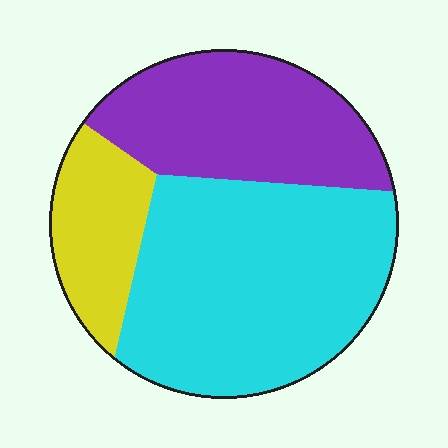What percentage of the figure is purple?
Purple takes up between a sixth and a third of the figure.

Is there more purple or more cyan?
Cyan.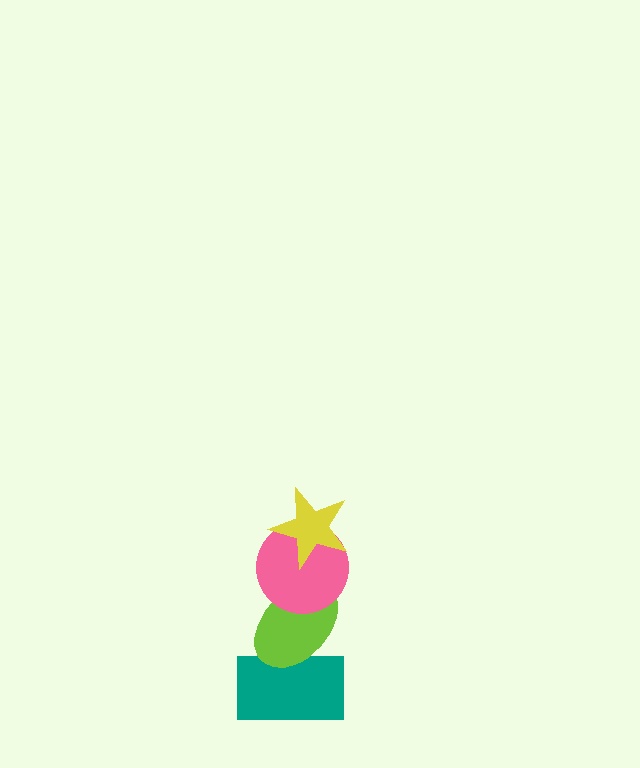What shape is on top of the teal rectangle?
The lime ellipse is on top of the teal rectangle.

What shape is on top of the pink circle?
The yellow star is on top of the pink circle.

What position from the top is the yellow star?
The yellow star is 1st from the top.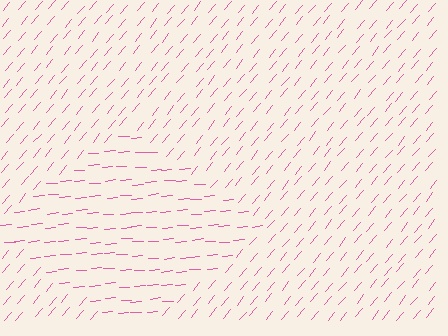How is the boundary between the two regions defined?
The boundary is defined purely by a change in line orientation (approximately 45 degrees difference). All lines are the same color and thickness.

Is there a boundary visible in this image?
Yes, there is a texture boundary formed by a change in line orientation.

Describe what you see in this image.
The image is filled with small pink line segments. A diamond region in the image has lines oriented differently from the surrounding lines, creating a visible texture boundary.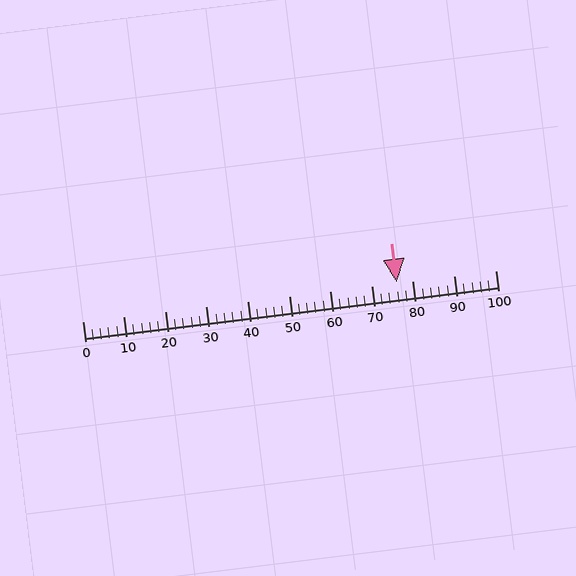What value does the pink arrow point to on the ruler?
The pink arrow points to approximately 76.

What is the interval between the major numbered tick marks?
The major tick marks are spaced 10 units apart.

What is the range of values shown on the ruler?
The ruler shows values from 0 to 100.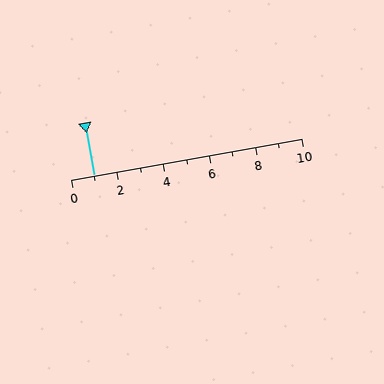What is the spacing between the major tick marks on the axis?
The major ticks are spaced 2 apart.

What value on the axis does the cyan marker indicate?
The marker indicates approximately 1.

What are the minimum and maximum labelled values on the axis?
The axis runs from 0 to 10.